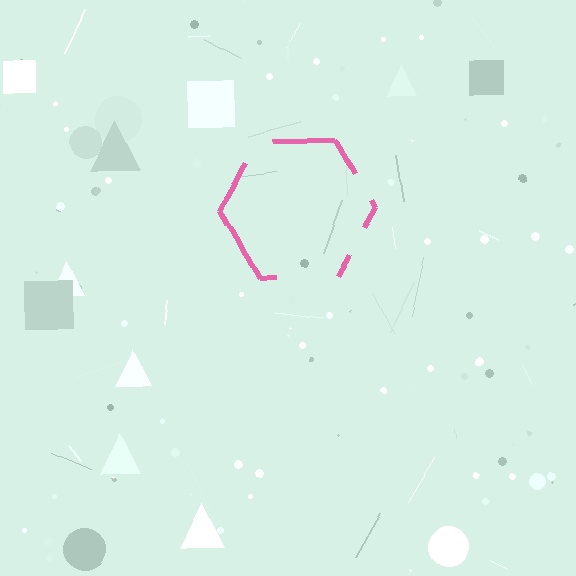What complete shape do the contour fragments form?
The contour fragments form a hexagon.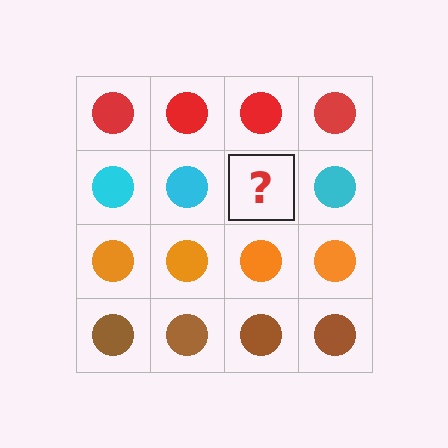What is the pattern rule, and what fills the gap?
The rule is that each row has a consistent color. The gap should be filled with a cyan circle.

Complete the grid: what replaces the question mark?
The question mark should be replaced with a cyan circle.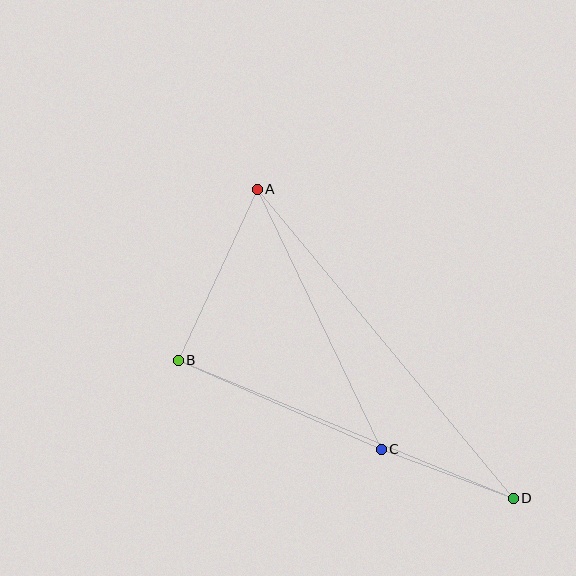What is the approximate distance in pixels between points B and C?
The distance between B and C is approximately 222 pixels.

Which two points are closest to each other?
Points C and D are closest to each other.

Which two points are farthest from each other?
Points A and D are farthest from each other.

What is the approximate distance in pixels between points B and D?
The distance between B and D is approximately 362 pixels.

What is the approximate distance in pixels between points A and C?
The distance between A and C is approximately 288 pixels.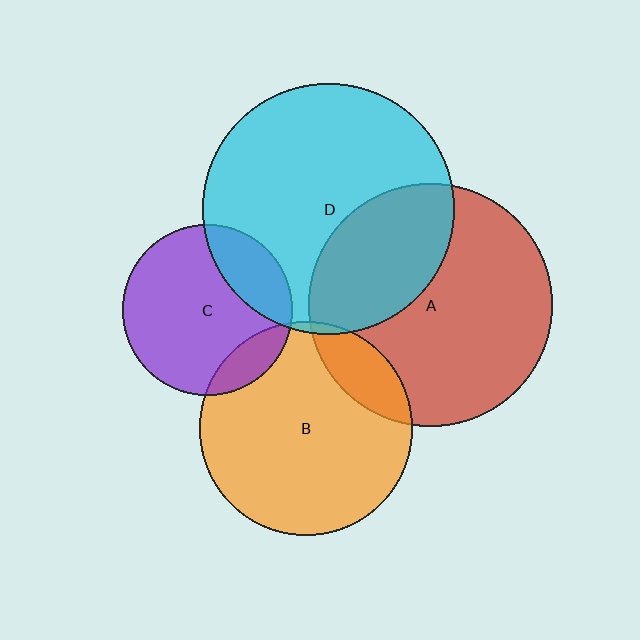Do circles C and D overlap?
Yes.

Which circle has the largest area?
Circle D (cyan).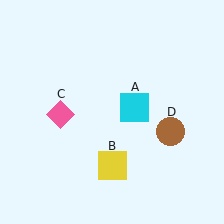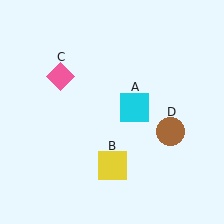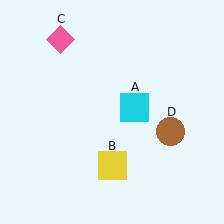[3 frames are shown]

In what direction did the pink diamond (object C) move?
The pink diamond (object C) moved up.